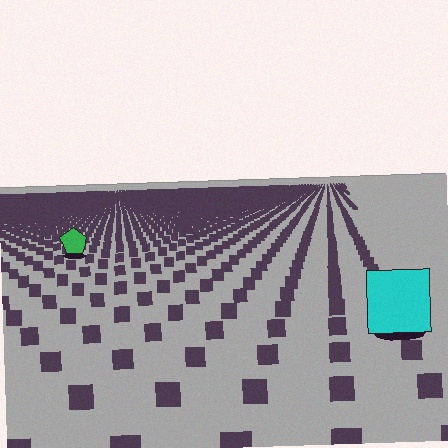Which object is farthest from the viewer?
The green pentagon is farthest from the viewer. It appears smaller and the ground texture around it is denser.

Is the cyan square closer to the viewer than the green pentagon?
Yes. The cyan square is closer — you can tell from the texture gradient: the ground texture is coarser near it.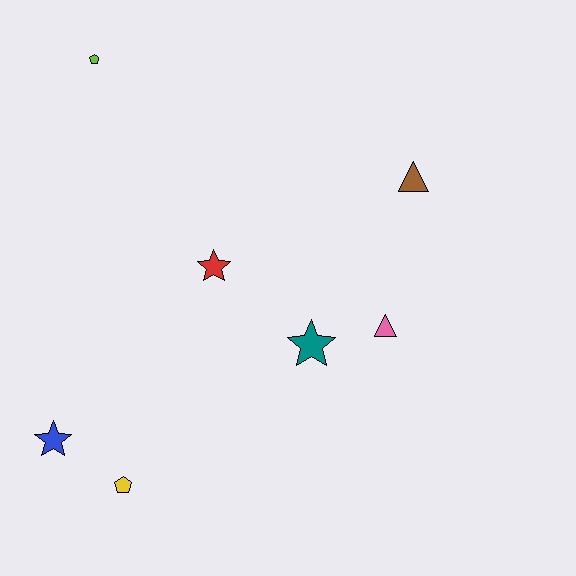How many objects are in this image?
There are 7 objects.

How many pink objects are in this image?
There is 1 pink object.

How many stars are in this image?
There are 3 stars.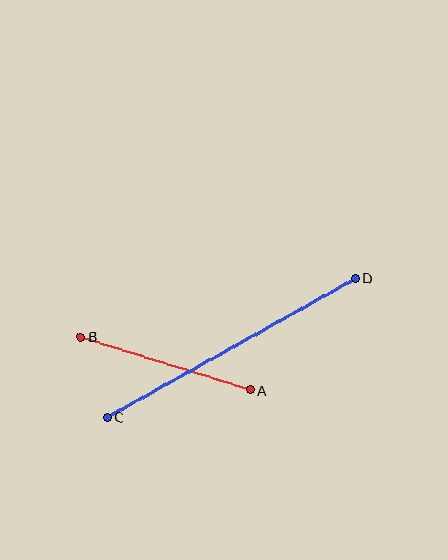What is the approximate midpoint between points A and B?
The midpoint is at approximately (166, 364) pixels.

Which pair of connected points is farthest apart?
Points C and D are farthest apart.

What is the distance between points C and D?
The distance is approximately 285 pixels.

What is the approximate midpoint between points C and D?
The midpoint is at approximately (231, 348) pixels.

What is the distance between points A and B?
The distance is approximately 177 pixels.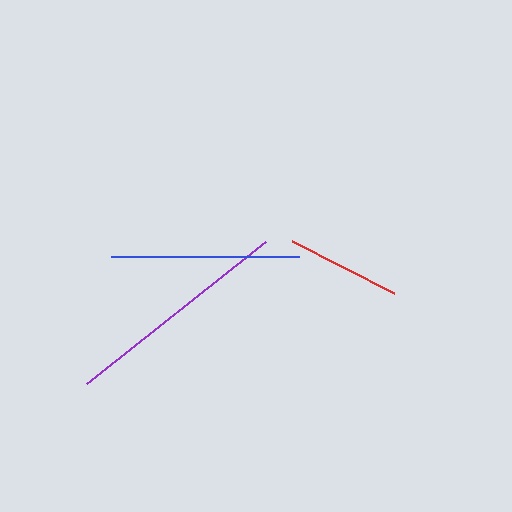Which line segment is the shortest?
The red line is the shortest at approximately 114 pixels.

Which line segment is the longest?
The purple line is the longest at approximately 229 pixels.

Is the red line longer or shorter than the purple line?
The purple line is longer than the red line.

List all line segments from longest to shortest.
From longest to shortest: purple, blue, red.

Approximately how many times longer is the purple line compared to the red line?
The purple line is approximately 2.0 times the length of the red line.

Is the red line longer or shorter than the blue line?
The blue line is longer than the red line.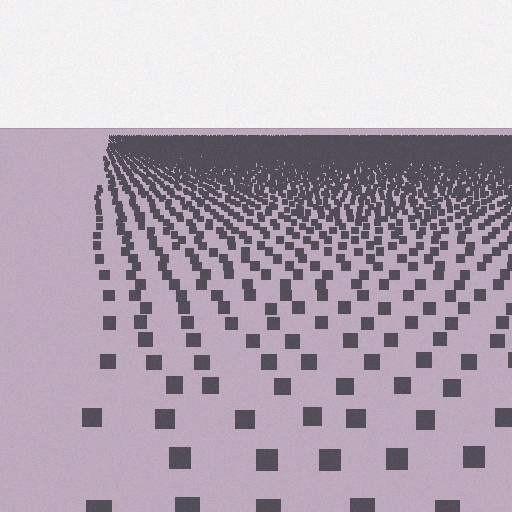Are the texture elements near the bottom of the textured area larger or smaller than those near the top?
Larger. Near the bottom, elements are closer to the viewer and appear at a bigger on-screen size.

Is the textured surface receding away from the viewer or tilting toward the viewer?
The surface is receding away from the viewer. Texture elements get smaller and denser toward the top.